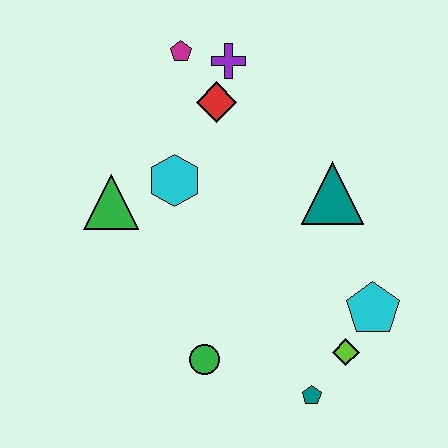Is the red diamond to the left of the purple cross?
Yes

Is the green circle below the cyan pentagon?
Yes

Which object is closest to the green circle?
The teal pentagon is closest to the green circle.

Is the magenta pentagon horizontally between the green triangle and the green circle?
Yes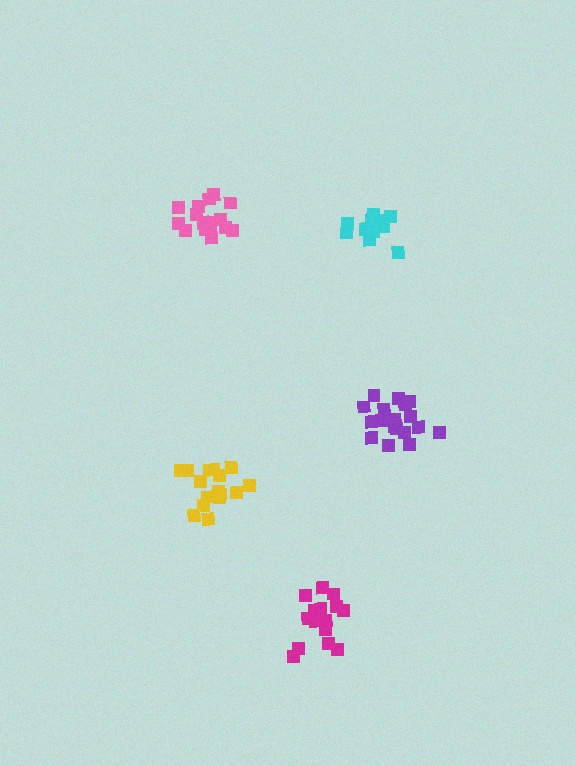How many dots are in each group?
Group 1: 16 dots, Group 2: 18 dots, Group 3: 19 dots, Group 4: 13 dots, Group 5: 16 dots (82 total).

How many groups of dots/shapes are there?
There are 5 groups.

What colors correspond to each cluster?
The clusters are colored: magenta, pink, purple, cyan, yellow.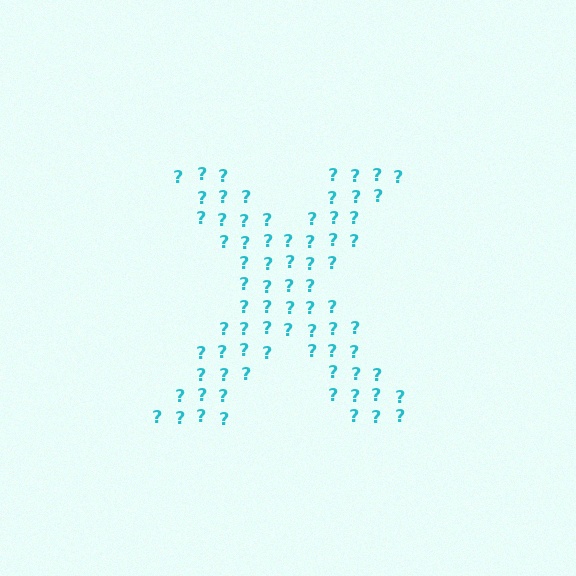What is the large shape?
The large shape is the letter X.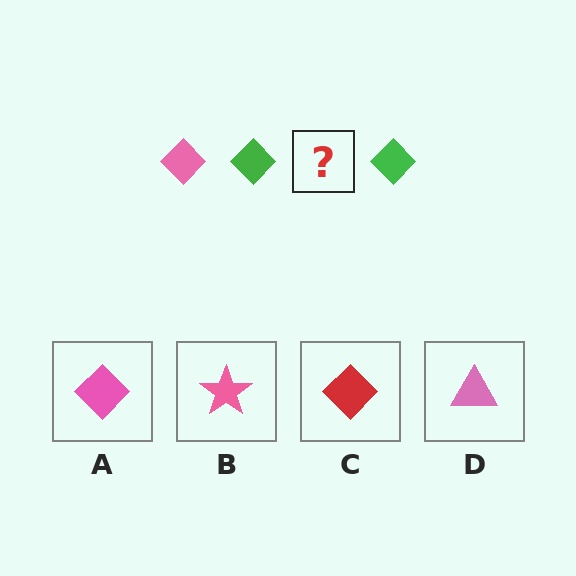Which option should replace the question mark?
Option A.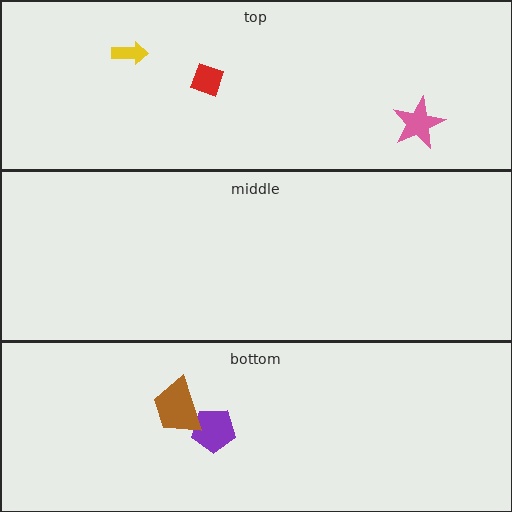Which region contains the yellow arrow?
The top region.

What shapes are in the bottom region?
The purple pentagon, the brown trapezoid.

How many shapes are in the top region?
3.